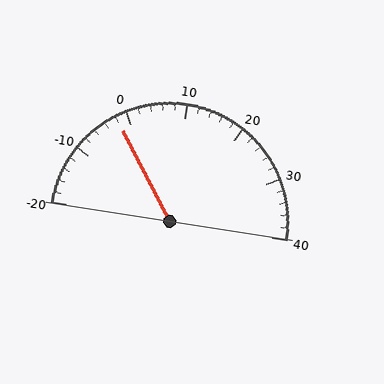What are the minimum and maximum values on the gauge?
The gauge ranges from -20 to 40.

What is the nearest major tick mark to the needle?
The nearest major tick mark is 0.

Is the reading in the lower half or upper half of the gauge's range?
The reading is in the lower half of the range (-20 to 40).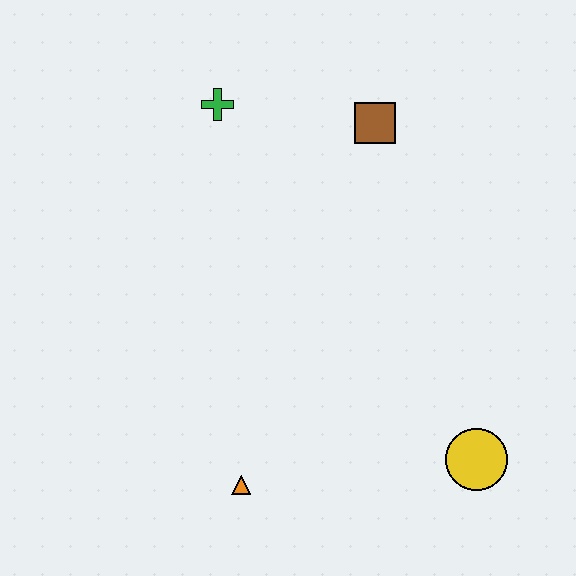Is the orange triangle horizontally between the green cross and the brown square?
Yes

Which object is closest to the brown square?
The green cross is closest to the brown square.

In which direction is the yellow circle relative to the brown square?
The yellow circle is below the brown square.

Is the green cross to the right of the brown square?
No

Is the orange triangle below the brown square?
Yes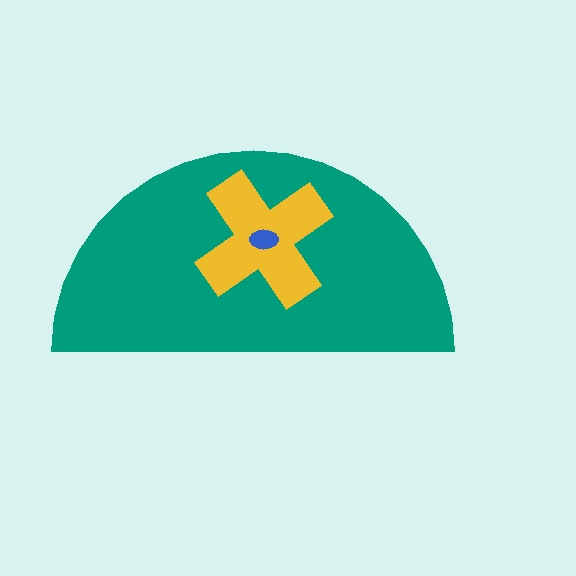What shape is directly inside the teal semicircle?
The yellow cross.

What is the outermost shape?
The teal semicircle.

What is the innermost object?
The blue ellipse.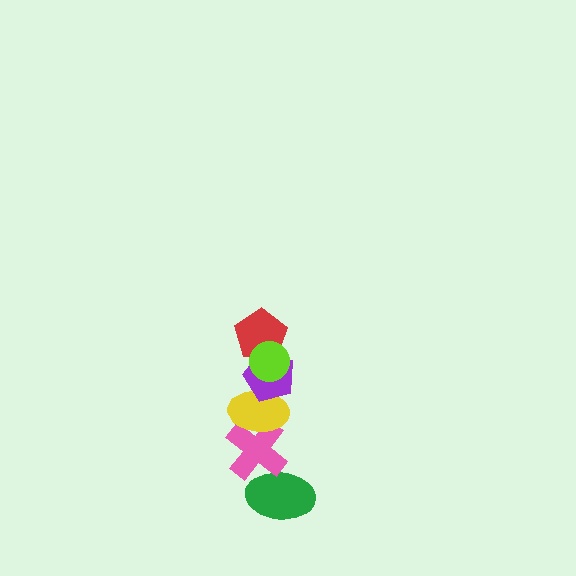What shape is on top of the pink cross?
The yellow ellipse is on top of the pink cross.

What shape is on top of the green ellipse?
The pink cross is on top of the green ellipse.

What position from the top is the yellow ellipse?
The yellow ellipse is 4th from the top.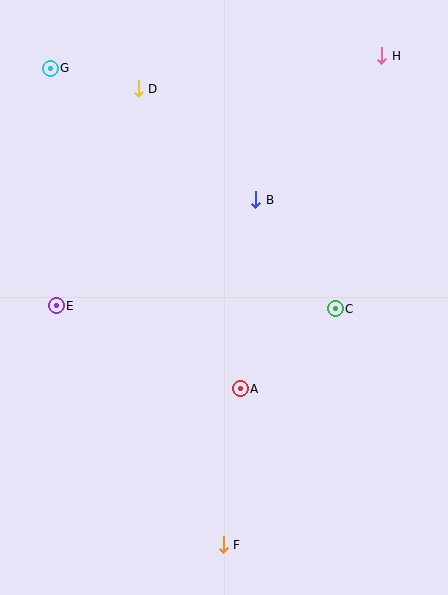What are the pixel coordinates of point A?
Point A is at (240, 389).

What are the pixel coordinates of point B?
Point B is at (256, 200).